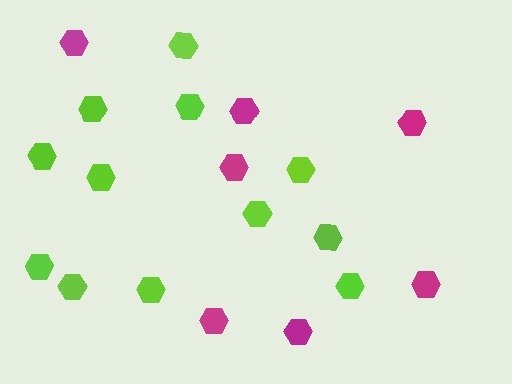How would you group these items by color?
There are 2 groups: one group of lime hexagons (12) and one group of magenta hexagons (7).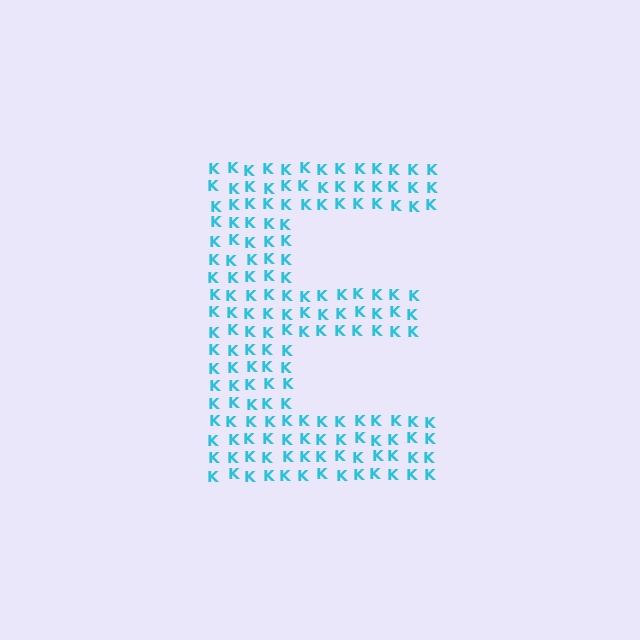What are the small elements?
The small elements are letter K's.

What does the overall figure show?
The overall figure shows the letter E.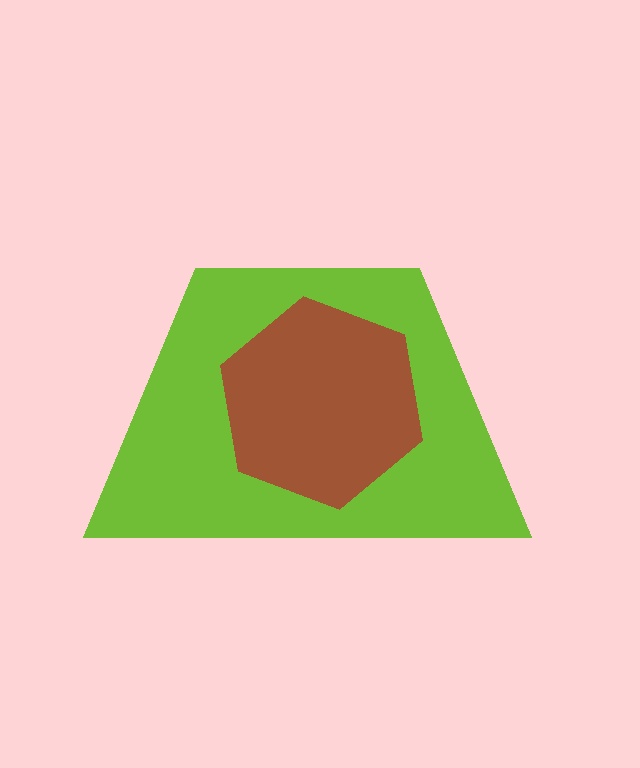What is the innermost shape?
The brown hexagon.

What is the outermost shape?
The lime trapezoid.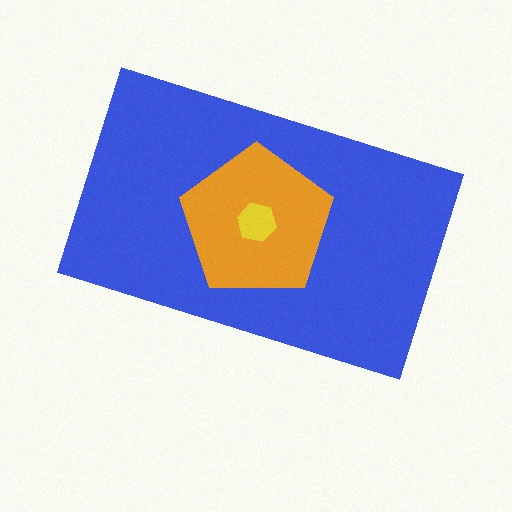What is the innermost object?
The yellow hexagon.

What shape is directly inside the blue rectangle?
The orange pentagon.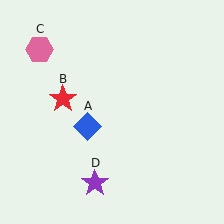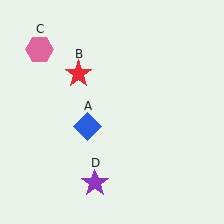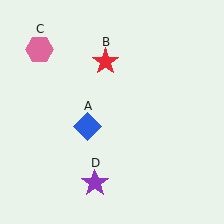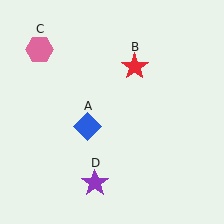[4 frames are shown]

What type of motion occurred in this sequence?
The red star (object B) rotated clockwise around the center of the scene.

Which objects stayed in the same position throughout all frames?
Blue diamond (object A) and pink hexagon (object C) and purple star (object D) remained stationary.